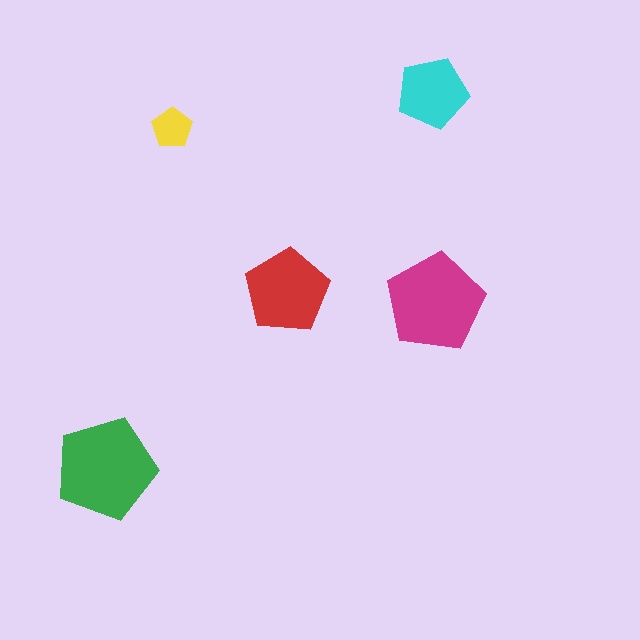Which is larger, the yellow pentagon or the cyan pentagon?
The cyan one.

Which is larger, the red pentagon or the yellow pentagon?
The red one.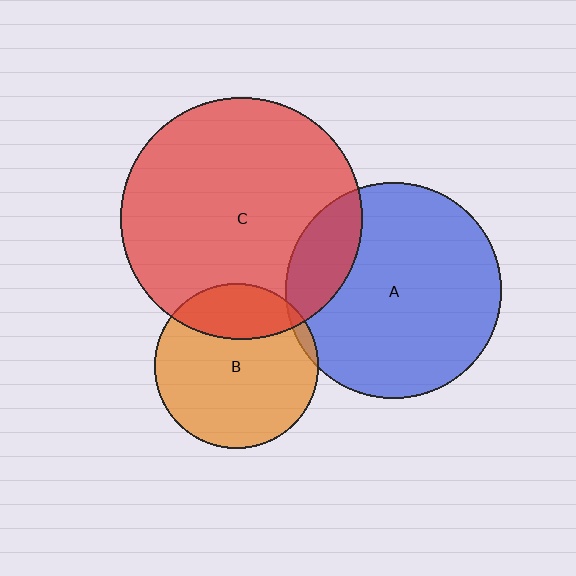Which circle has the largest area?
Circle C (red).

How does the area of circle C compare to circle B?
Approximately 2.2 times.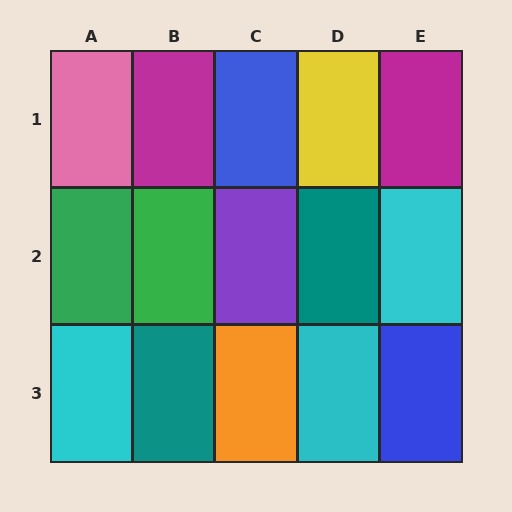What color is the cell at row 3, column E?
Blue.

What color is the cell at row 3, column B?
Teal.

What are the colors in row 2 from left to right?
Green, green, purple, teal, cyan.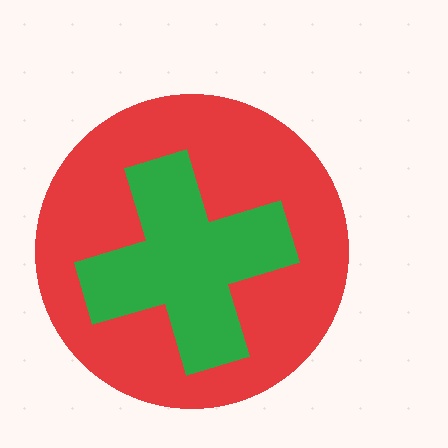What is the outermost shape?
The red circle.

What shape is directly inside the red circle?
The green cross.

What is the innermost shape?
The green cross.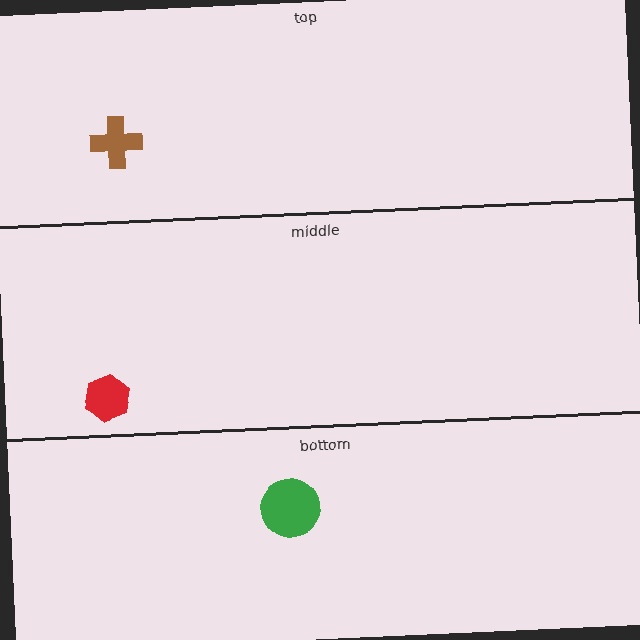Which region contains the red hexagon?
The middle region.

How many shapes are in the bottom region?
1.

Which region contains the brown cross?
The top region.